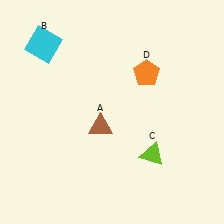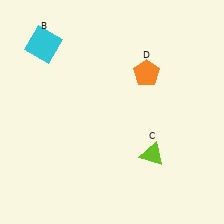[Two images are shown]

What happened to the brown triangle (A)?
The brown triangle (A) was removed in Image 2. It was in the bottom-left area of Image 1.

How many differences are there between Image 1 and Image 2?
There is 1 difference between the two images.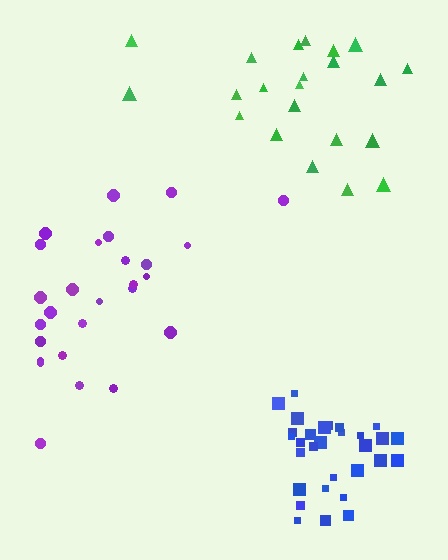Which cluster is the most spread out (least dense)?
Green.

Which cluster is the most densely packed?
Blue.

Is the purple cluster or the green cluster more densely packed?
Purple.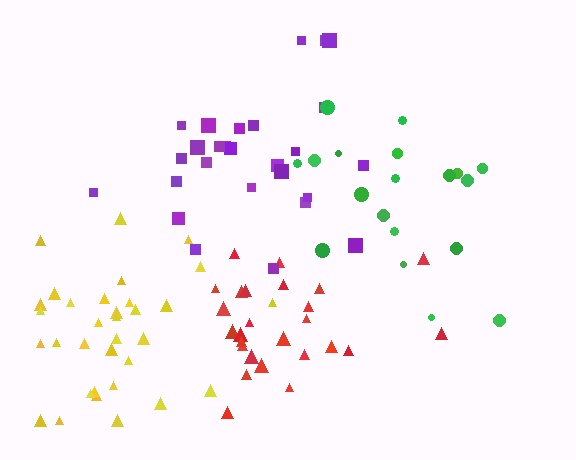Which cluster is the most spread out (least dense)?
Green.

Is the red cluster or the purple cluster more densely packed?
Red.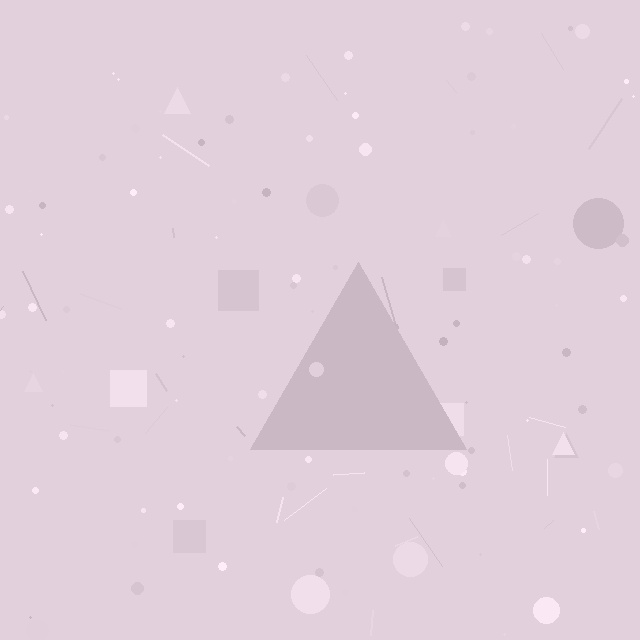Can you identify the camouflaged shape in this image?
The camouflaged shape is a triangle.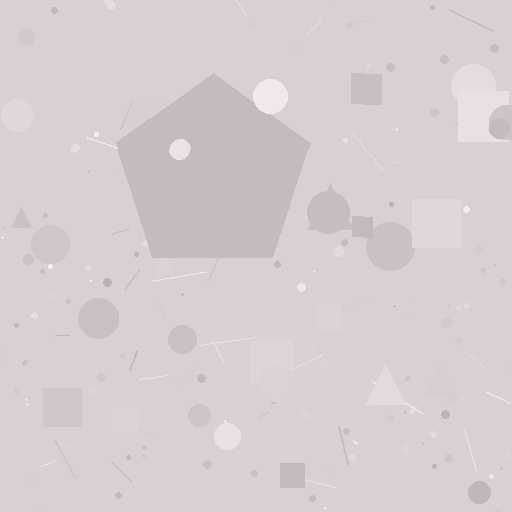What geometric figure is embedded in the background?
A pentagon is embedded in the background.